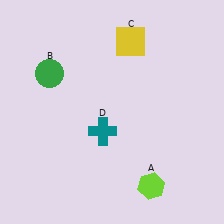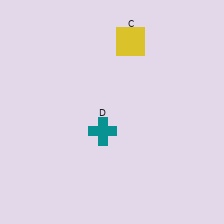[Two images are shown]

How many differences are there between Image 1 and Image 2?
There are 2 differences between the two images.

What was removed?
The green circle (B), the lime hexagon (A) were removed in Image 2.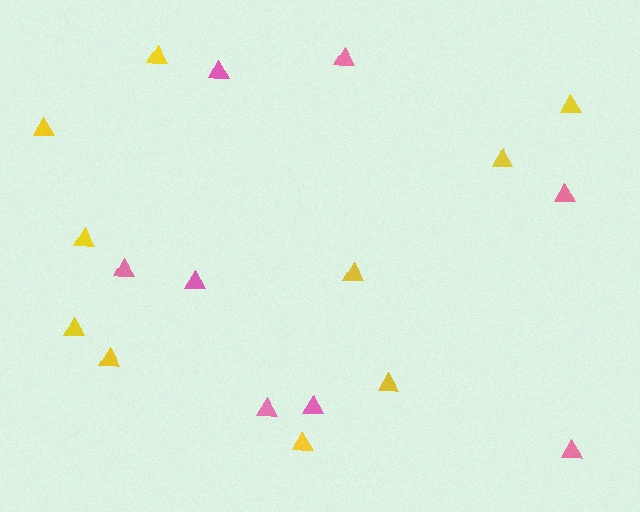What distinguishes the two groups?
There are 2 groups: one group of pink triangles (8) and one group of yellow triangles (10).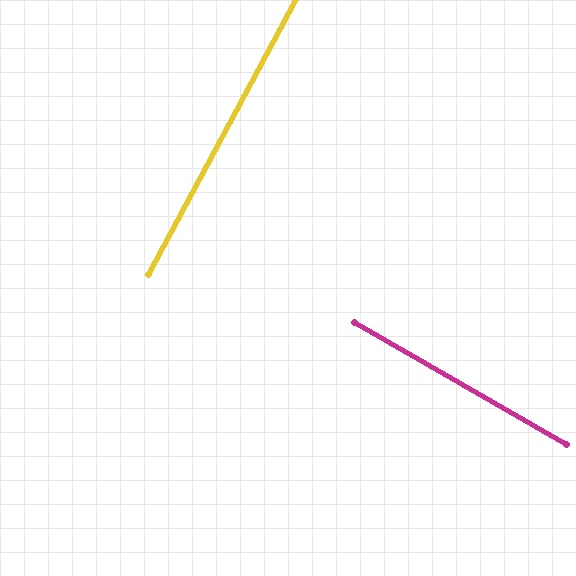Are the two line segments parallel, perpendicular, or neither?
Perpendicular — they meet at approximately 88°.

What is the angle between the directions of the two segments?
Approximately 88 degrees.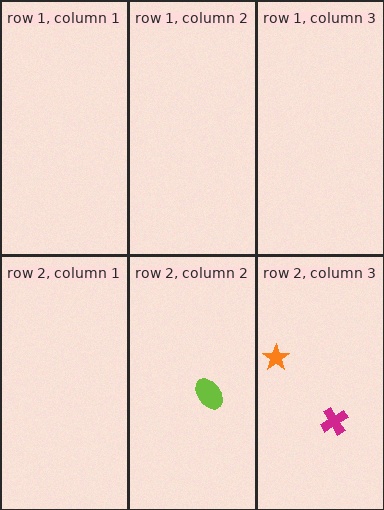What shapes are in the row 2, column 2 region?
The lime ellipse.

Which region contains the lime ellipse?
The row 2, column 2 region.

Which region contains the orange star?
The row 2, column 3 region.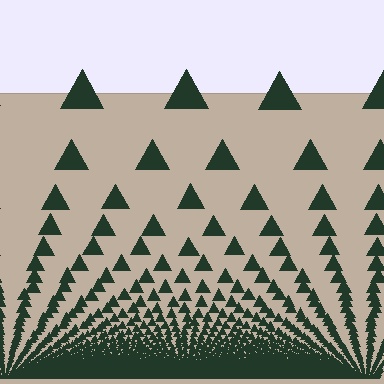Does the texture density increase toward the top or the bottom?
Density increases toward the bottom.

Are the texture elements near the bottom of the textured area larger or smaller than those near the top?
Smaller. The gradient is inverted — elements near the bottom are smaller and denser.